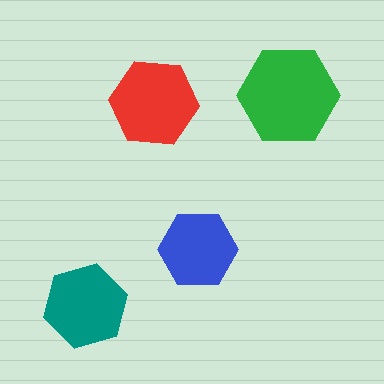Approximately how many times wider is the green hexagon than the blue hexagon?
About 1.5 times wider.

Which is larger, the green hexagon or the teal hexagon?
The green one.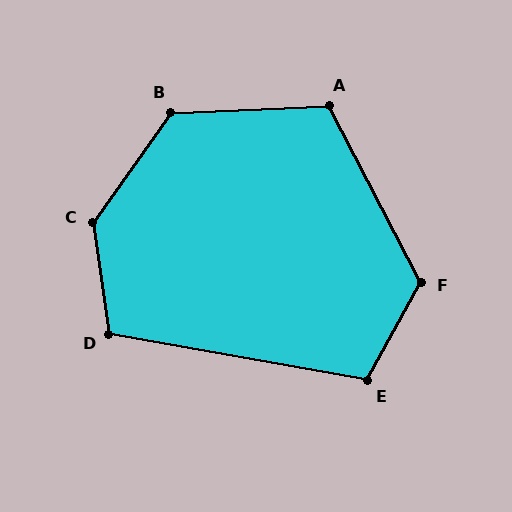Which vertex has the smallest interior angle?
D, at approximately 108 degrees.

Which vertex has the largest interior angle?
C, at approximately 136 degrees.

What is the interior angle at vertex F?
Approximately 124 degrees (obtuse).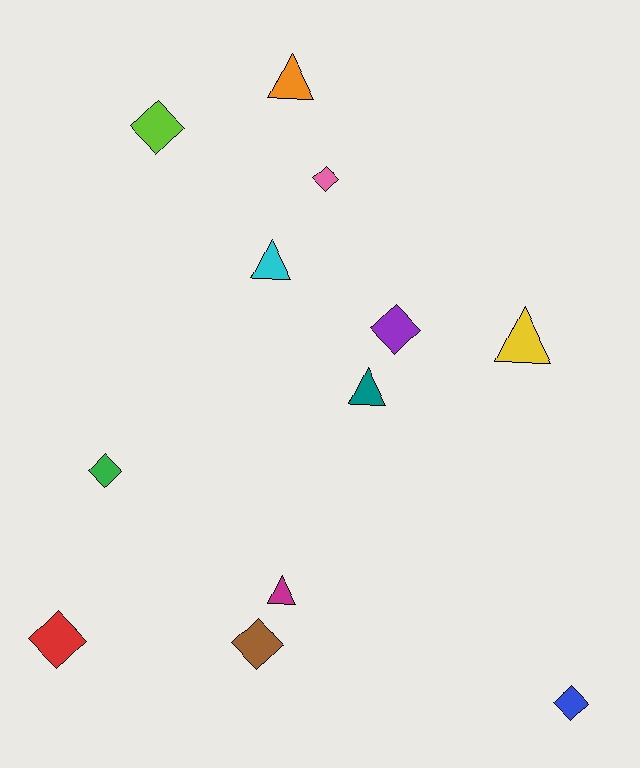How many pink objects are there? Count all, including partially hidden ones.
There is 1 pink object.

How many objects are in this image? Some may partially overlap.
There are 12 objects.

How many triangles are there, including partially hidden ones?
There are 5 triangles.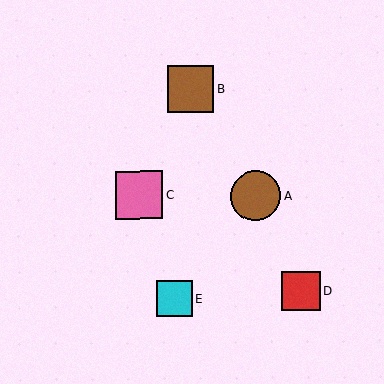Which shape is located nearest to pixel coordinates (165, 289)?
The cyan square (labeled E) at (174, 299) is nearest to that location.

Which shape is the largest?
The brown circle (labeled A) is the largest.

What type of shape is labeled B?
Shape B is a brown square.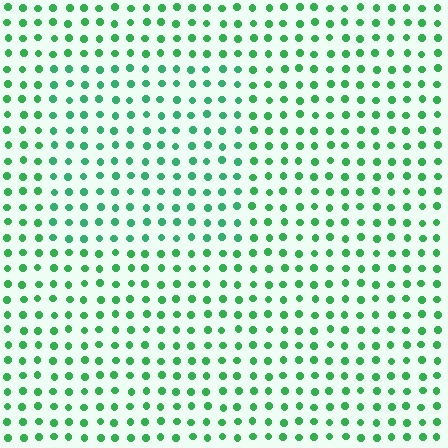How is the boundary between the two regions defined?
The boundary is defined purely by a slight shift in hue (about 16 degrees). Spacing, size, and orientation are identical on both sides.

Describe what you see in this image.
The image is filled with small green elements in a uniform arrangement. A rectangle-shaped region is visible where the elements are tinted to a slightly different hue, forming a subtle color boundary.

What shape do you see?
I see a rectangle.